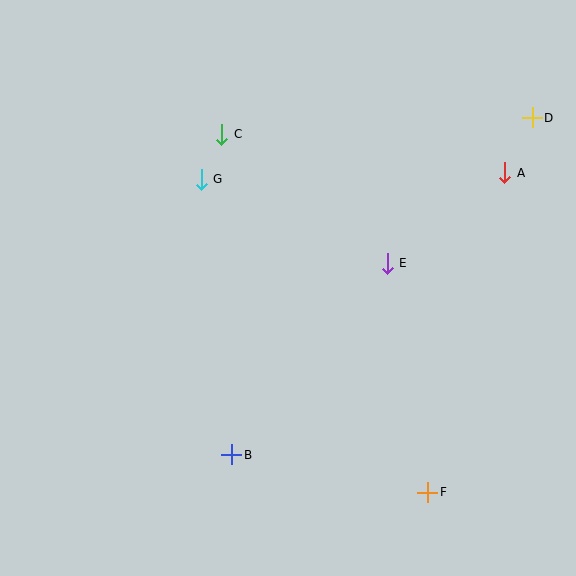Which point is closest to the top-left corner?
Point C is closest to the top-left corner.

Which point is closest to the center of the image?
Point E at (387, 263) is closest to the center.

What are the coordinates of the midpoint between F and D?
The midpoint between F and D is at (480, 305).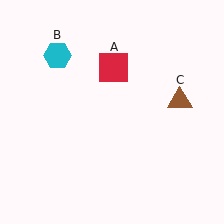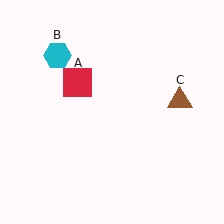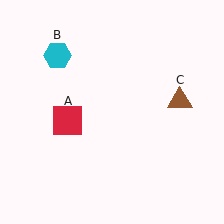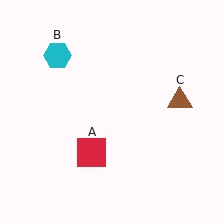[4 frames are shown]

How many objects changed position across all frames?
1 object changed position: red square (object A).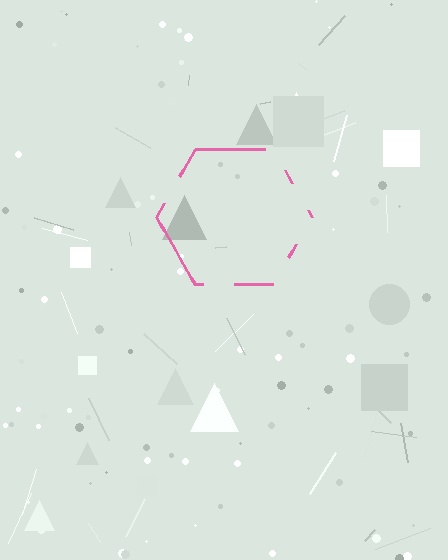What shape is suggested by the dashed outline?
The dashed outline suggests a hexagon.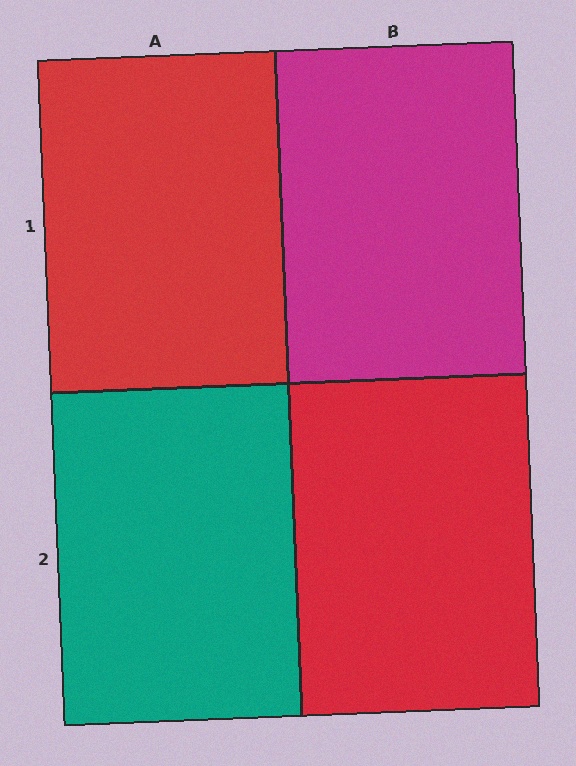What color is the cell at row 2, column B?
Red.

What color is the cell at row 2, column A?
Teal.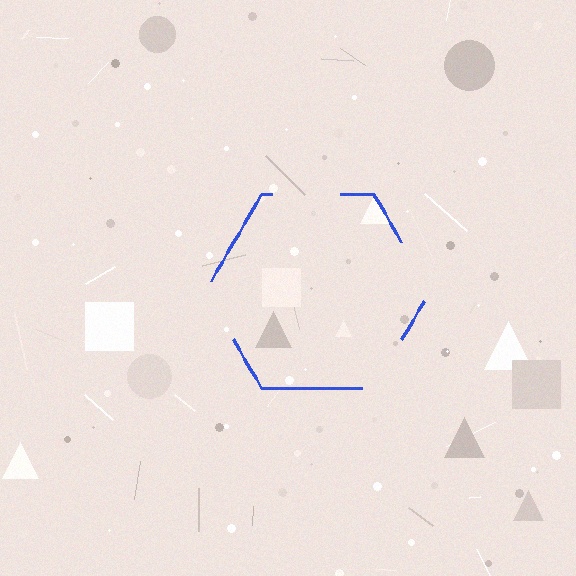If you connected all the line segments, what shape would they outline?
They would outline a hexagon.